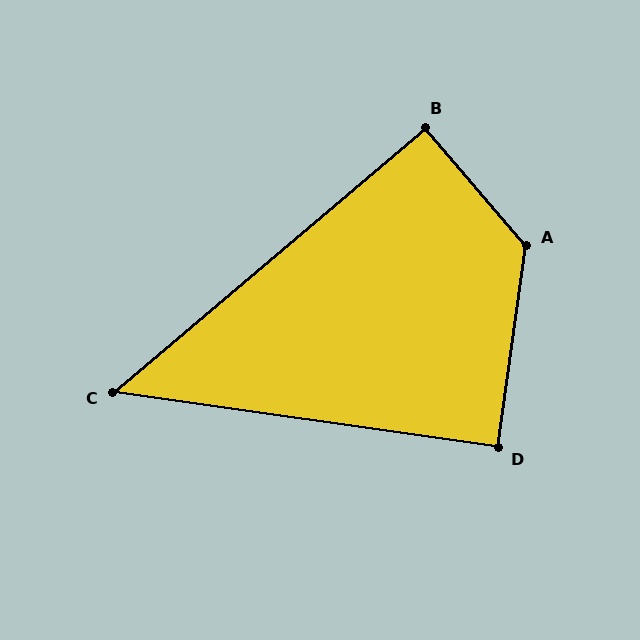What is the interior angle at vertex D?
Approximately 90 degrees (approximately right).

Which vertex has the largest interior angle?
A, at approximately 132 degrees.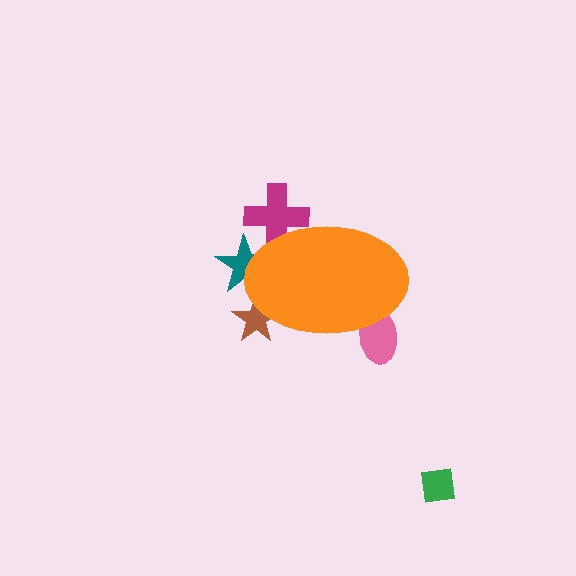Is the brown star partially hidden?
Yes, the brown star is partially hidden behind the orange ellipse.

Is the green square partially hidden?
No, the green square is fully visible.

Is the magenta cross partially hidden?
Yes, the magenta cross is partially hidden behind the orange ellipse.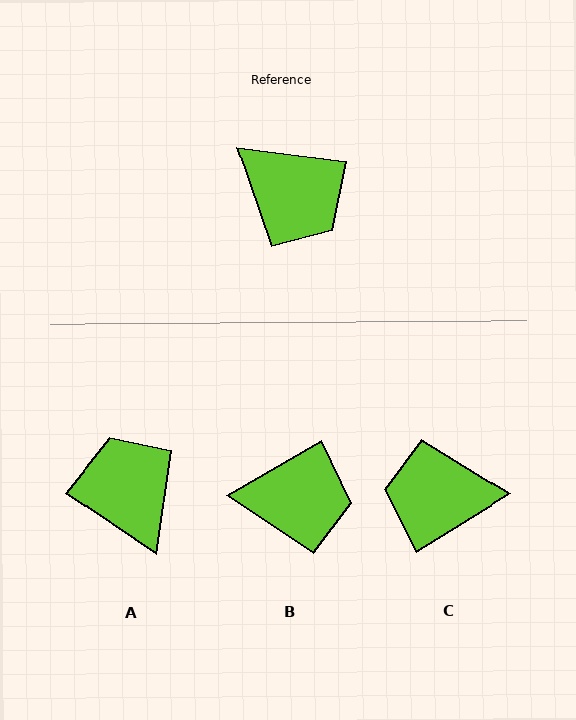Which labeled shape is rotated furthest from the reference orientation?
A, about 153 degrees away.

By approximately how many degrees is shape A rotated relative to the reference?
Approximately 153 degrees counter-clockwise.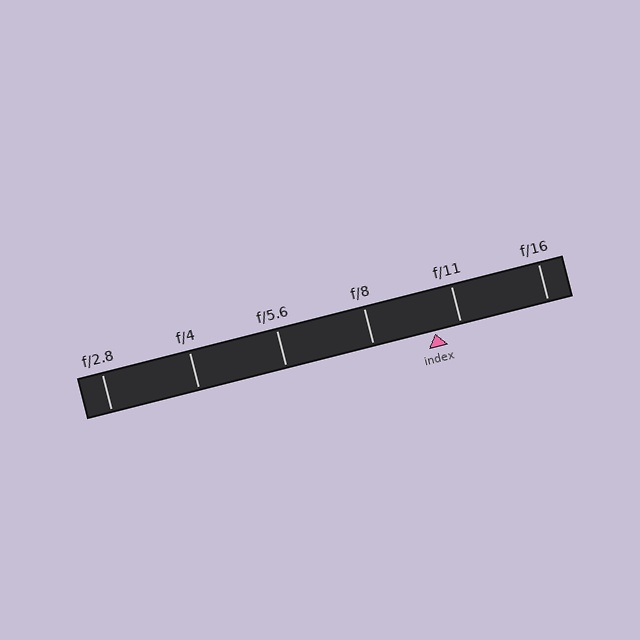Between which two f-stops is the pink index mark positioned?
The index mark is between f/8 and f/11.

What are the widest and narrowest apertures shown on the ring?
The widest aperture shown is f/2.8 and the narrowest is f/16.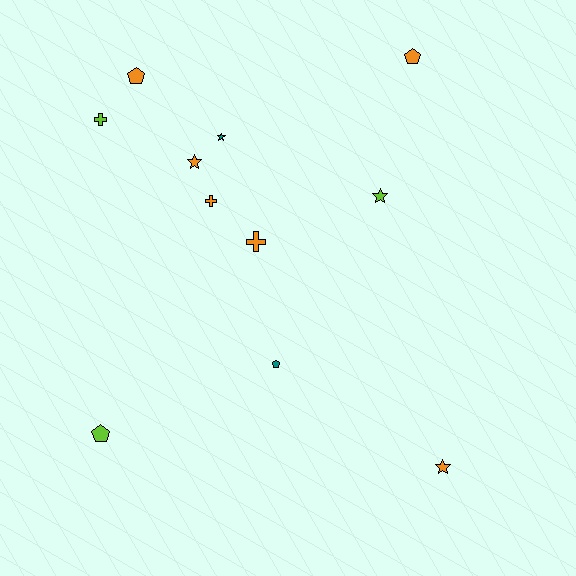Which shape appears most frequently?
Pentagon, with 4 objects.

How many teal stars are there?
There is 1 teal star.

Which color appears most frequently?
Orange, with 6 objects.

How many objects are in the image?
There are 11 objects.